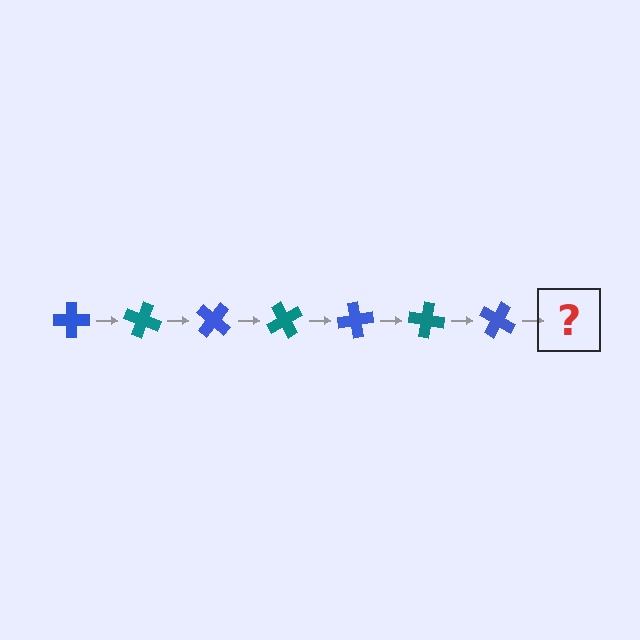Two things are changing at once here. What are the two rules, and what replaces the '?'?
The two rules are that it rotates 20 degrees each step and the color cycles through blue and teal. The '?' should be a teal cross, rotated 140 degrees from the start.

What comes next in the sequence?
The next element should be a teal cross, rotated 140 degrees from the start.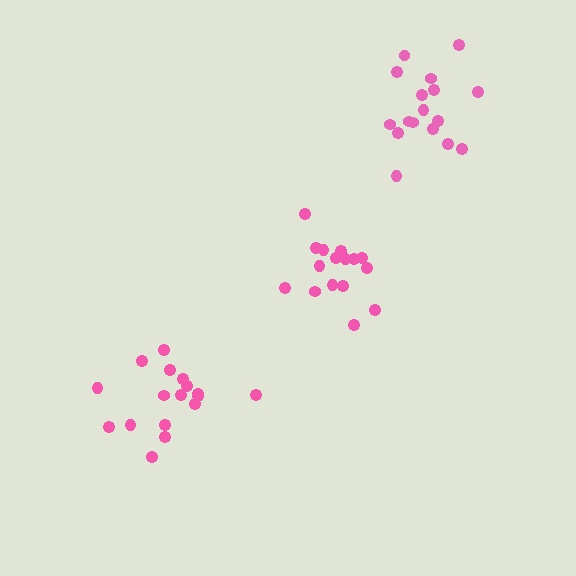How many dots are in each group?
Group 1: 16 dots, Group 2: 17 dots, Group 3: 17 dots (50 total).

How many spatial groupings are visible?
There are 3 spatial groupings.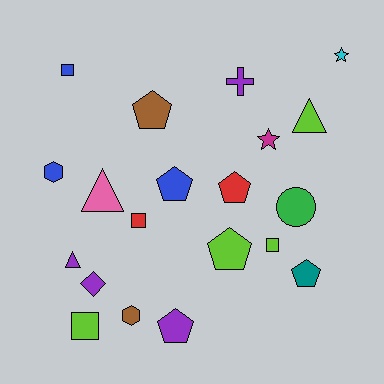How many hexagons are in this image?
There are 2 hexagons.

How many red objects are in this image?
There are 2 red objects.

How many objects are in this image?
There are 20 objects.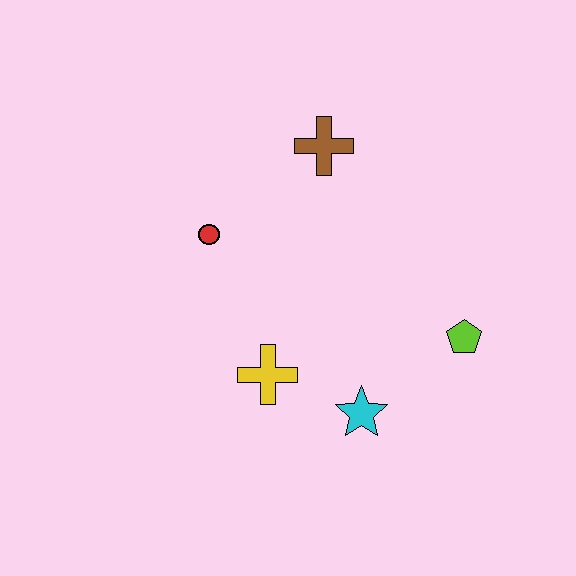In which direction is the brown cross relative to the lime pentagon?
The brown cross is above the lime pentagon.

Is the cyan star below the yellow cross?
Yes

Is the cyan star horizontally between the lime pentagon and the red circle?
Yes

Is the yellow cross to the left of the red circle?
No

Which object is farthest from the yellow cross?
The brown cross is farthest from the yellow cross.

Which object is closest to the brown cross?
The red circle is closest to the brown cross.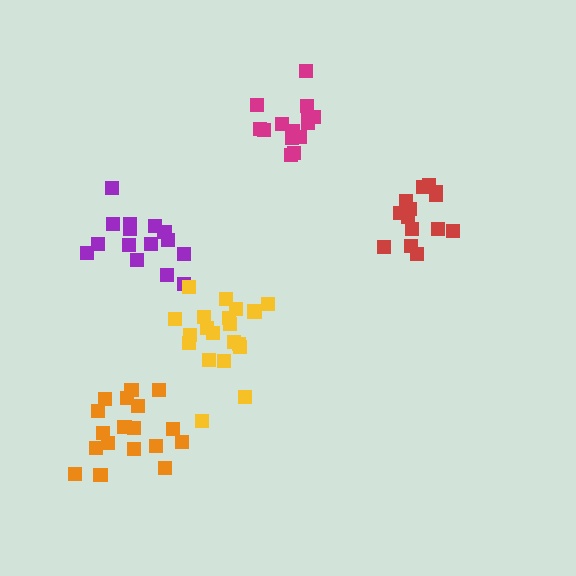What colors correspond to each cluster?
The clusters are colored: red, purple, orange, magenta, yellow.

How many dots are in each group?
Group 1: 14 dots, Group 2: 15 dots, Group 3: 18 dots, Group 4: 14 dots, Group 5: 20 dots (81 total).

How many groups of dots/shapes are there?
There are 5 groups.